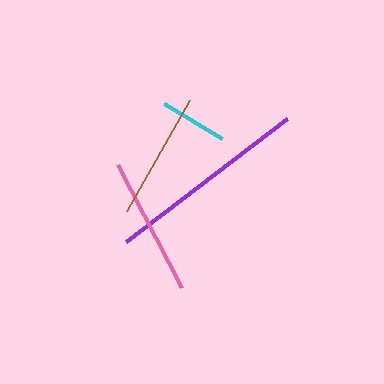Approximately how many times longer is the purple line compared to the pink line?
The purple line is approximately 1.5 times the length of the pink line.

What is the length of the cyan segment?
The cyan segment is approximately 68 pixels long.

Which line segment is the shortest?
The cyan line is the shortest at approximately 68 pixels.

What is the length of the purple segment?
The purple segment is approximately 203 pixels long.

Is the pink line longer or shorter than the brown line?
The pink line is longer than the brown line.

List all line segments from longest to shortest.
From longest to shortest: purple, pink, brown, cyan.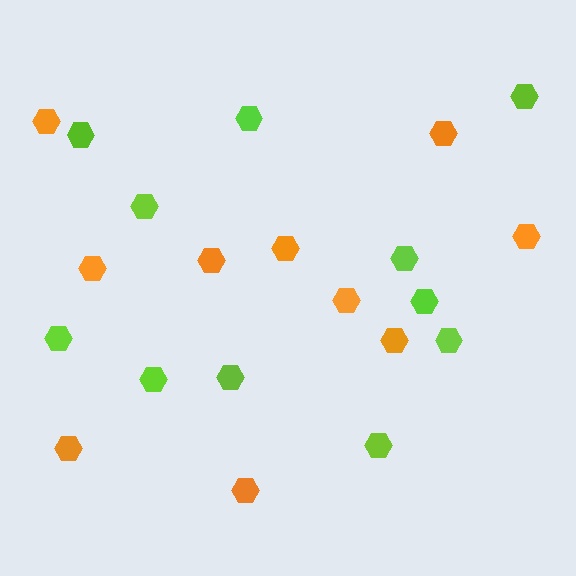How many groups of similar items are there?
There are 2 groups: one group of lime hexagons (11) and one group of orange hexagons (10).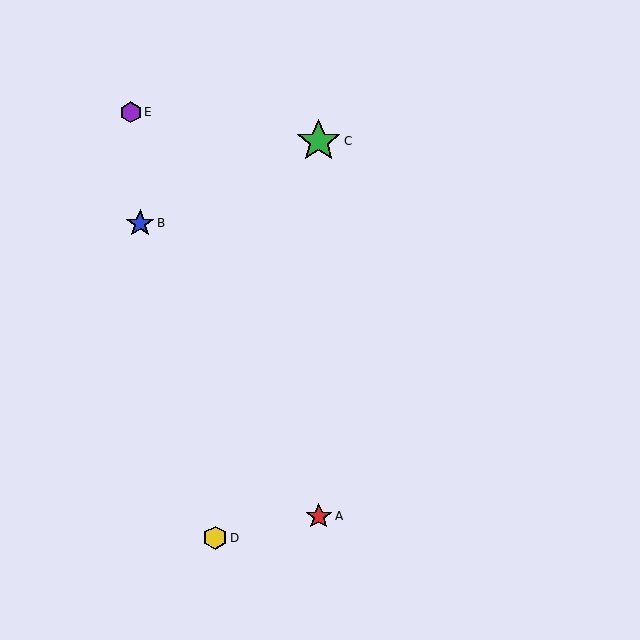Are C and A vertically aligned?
Yes, both are at x≈319.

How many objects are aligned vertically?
2 objects (A, C) are aligned vertically.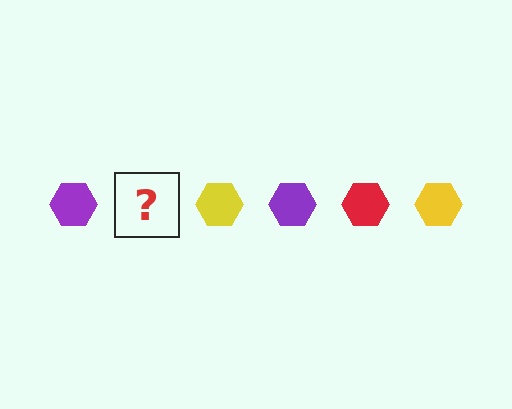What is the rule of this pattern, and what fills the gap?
The rule is that the pattern cycles through purple, red, yellow hexagons. The gap should be filled with a red hexagon.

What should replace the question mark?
The question mark should be replaced with a red hexagon.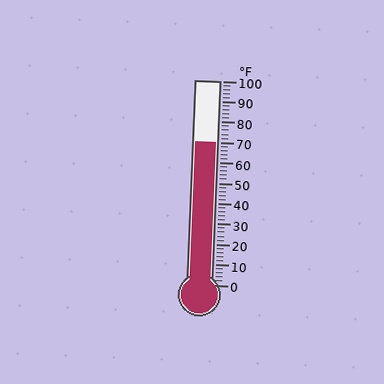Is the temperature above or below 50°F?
The temperature is above 50°F.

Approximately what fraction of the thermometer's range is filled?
The thermometer is filled to approximately 70% of its range.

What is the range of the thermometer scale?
The thermometer scale ranges from 0°F to 100°F.